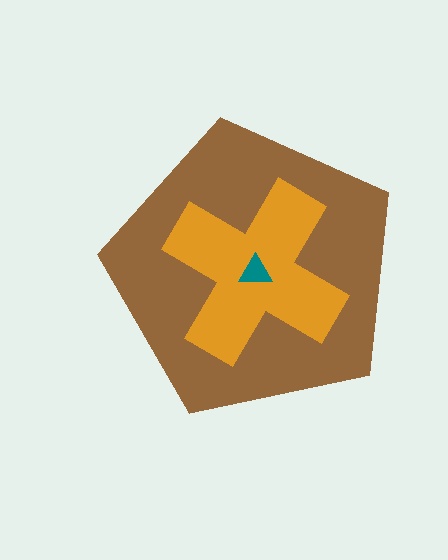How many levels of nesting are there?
3.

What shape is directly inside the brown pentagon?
The orange cross.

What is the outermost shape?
The brown pentagon.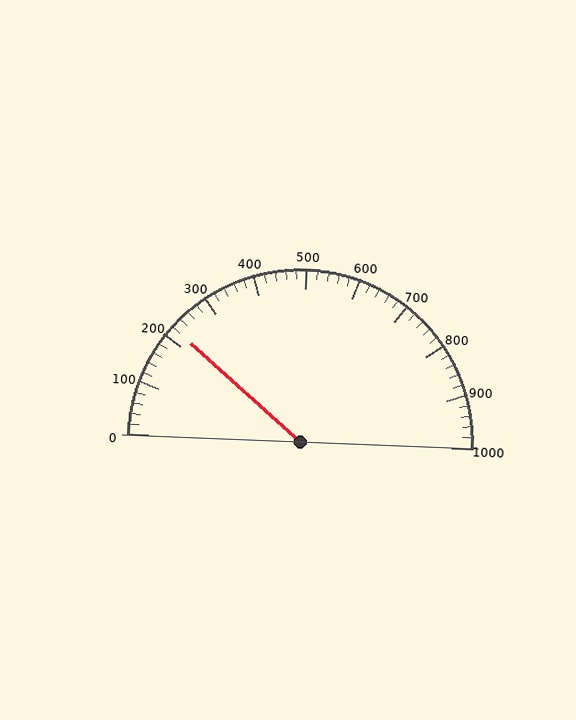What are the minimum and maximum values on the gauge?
The gauge ranges from 0 to 1000.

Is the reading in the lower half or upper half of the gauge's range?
The reading is in the lower half of the range (0 to 1000).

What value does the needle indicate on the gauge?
The needle indicates approximately 220.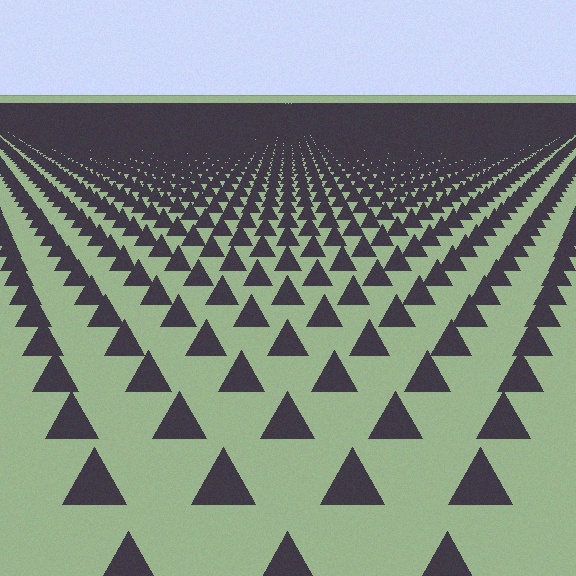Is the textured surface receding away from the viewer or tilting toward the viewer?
The surface is receding away from the viewer. Texture elements get smaller and denser toward the top.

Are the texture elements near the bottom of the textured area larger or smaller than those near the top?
Larger. Near the bottom, elements are closer to the viewer and appear at a bigger on-screen size.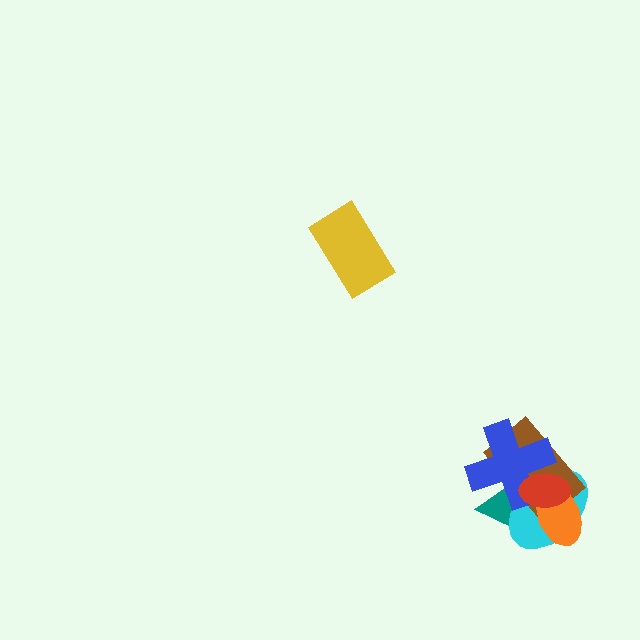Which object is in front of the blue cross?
The red ellipse is in front of the blue cross.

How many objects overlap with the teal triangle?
3 objects overlap with the teal triangle.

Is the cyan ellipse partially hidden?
Yes, it is partially covered by another shape.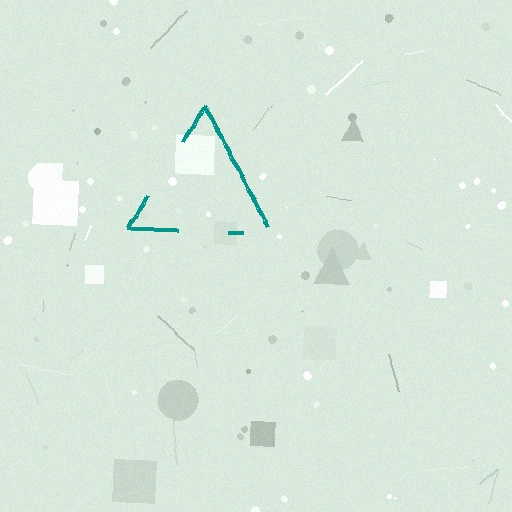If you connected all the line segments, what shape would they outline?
They would outline a triangle.